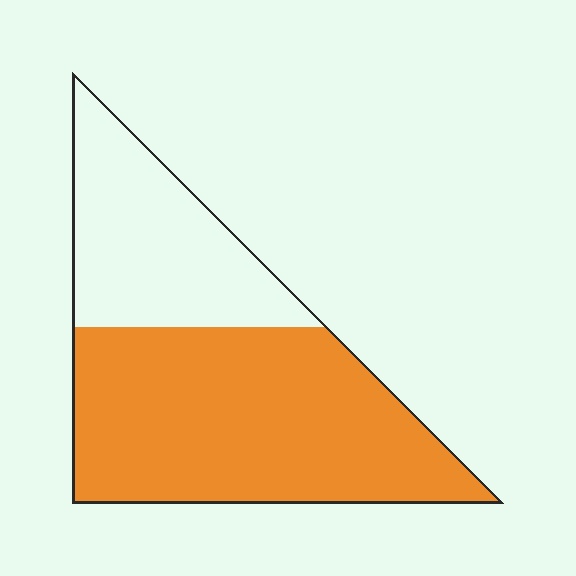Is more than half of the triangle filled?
Yes.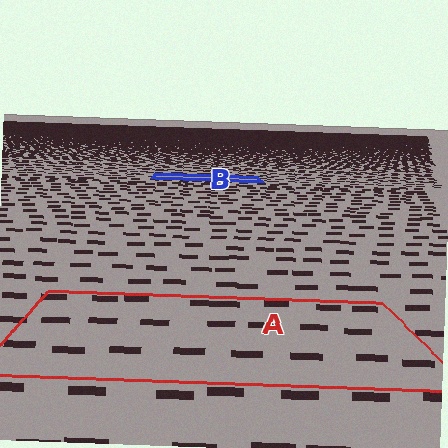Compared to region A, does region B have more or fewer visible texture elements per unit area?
Region B has more texture elements per unit area — they are packed more densely because it is farther away.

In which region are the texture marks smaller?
The texture marks are smaller in region B, because it is farther away.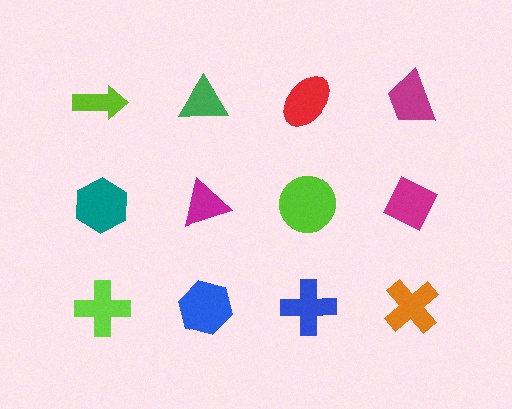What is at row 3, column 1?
A lime cross.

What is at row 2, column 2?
A magenta triangle.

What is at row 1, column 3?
A red ellipse.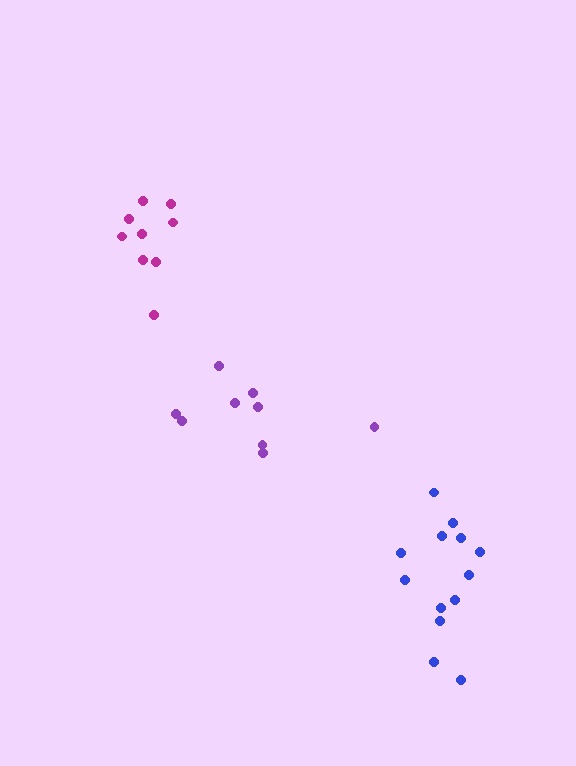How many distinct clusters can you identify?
There are 3 distinct clusters.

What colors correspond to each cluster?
The clusters are colored: magenta, purple, blue.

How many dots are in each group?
Group 1: 9 dots, Group 2: 9 dots, Group 3: 13 dots (31 total).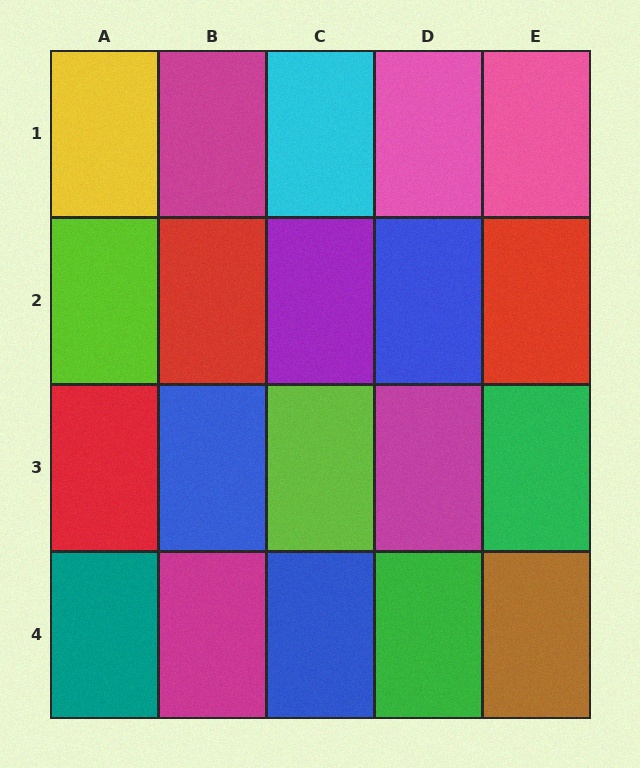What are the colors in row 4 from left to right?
Teal, magenta, blue, green, brown.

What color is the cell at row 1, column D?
Pink.